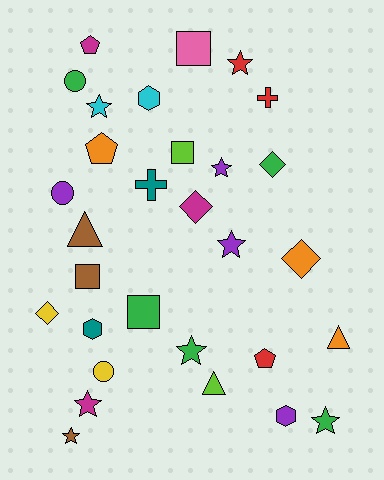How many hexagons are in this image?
There are 3 hexagons.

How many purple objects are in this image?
There are 4 purple objects.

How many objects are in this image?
There are 30 objects.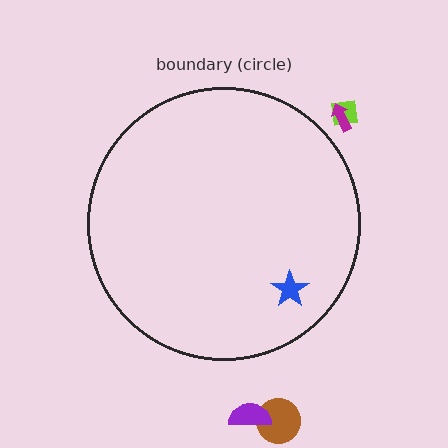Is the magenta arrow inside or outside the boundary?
Outside.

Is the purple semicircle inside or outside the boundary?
Outside.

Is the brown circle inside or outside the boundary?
Outside.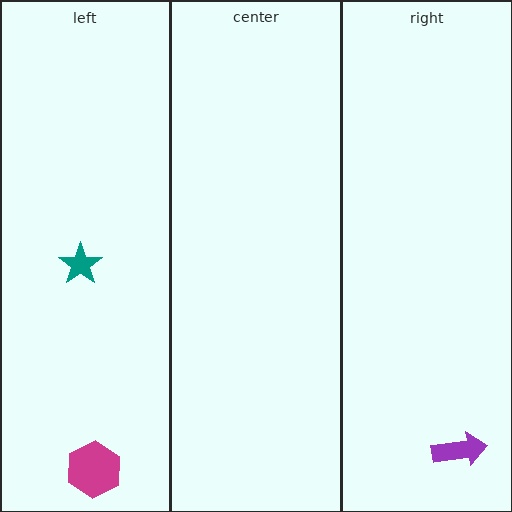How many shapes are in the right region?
1.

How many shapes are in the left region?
2.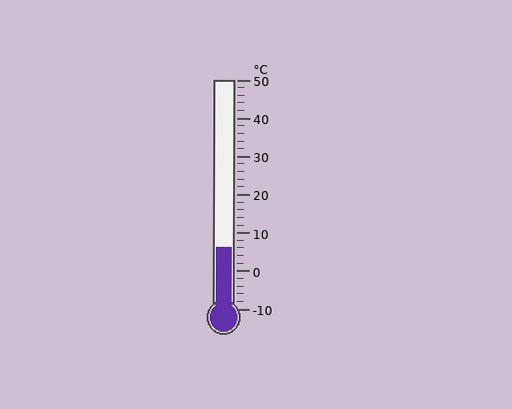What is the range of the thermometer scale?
The thermometer scale ranges from -10°C to 50°C.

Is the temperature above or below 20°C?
The temperature is below 20°C.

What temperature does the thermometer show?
The thermometer shows approximately 6°C.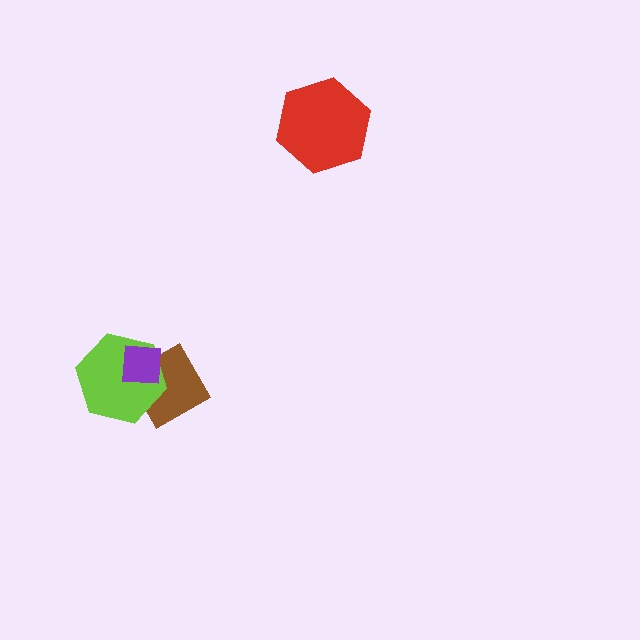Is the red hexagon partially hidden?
No, no other shape covers it.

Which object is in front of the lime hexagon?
The purple square is in front of the lime hexagon.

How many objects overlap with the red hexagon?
0 objects overlap with the red hexagon.